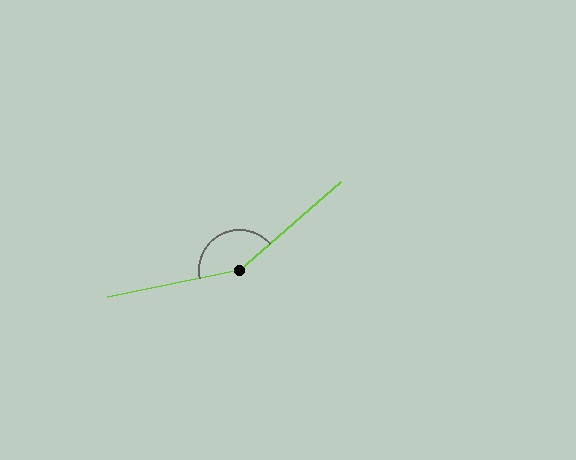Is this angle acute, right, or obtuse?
It is obtuse.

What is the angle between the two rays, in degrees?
Approximately 151 degrees.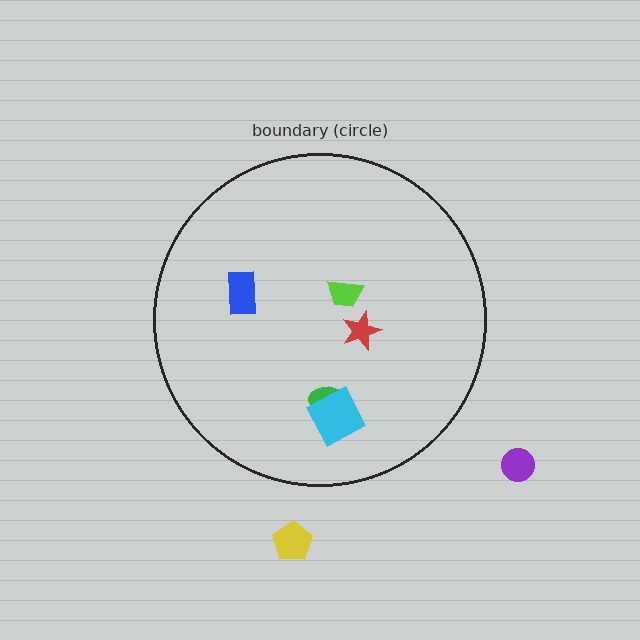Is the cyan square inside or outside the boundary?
Inside.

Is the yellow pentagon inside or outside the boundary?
Outside.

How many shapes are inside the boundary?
5 inside, 2 outside.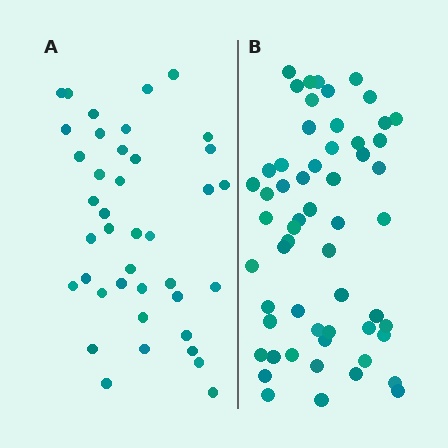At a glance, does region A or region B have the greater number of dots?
Region B (the right region) has more dots.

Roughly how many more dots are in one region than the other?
Region B has approximately 15 more dots than region A.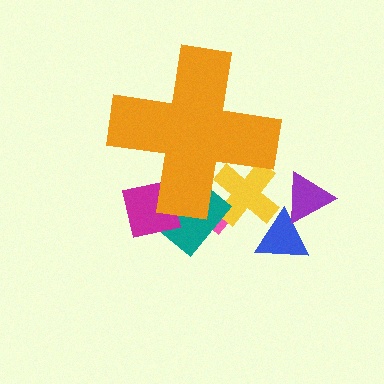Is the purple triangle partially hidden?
No, the purple triangle is fully visible.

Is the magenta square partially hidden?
Yes, the magenta square is partially hidden behind the orange cross.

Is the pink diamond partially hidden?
Yes, the pink diamond is partially hidden behind the orange cross.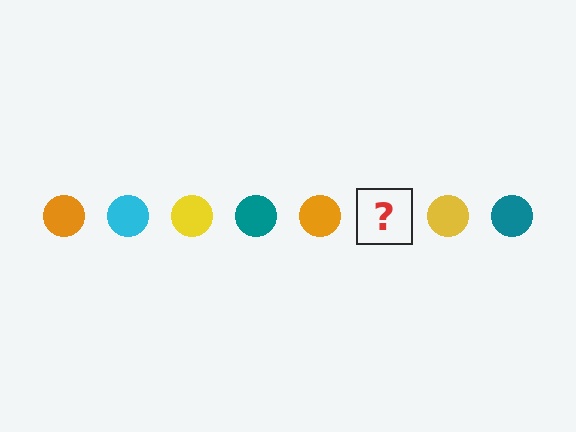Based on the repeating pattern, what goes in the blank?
The blank should be a cyan circle.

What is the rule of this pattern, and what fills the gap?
The rule is that the pattern cycles through orange, cyan, yellow, teal circles. The gap should be filled with a cyan circle.